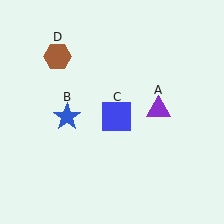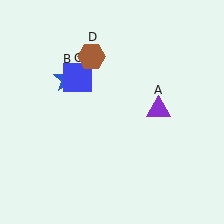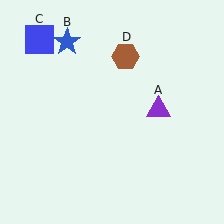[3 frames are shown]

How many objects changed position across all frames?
3 objects changed position: blue star (object B), blue square (object C), brown hexagon (object D).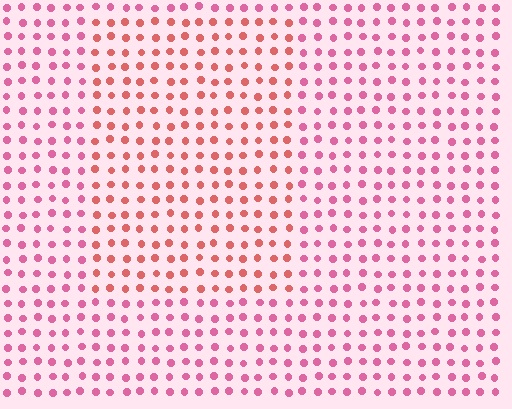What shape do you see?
I see a rectangle.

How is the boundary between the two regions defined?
The boundary is defined purely by a slight shift in hue (about 30 degrees). Spacing, size, and orientation are identical on both sides.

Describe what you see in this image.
The image is filled with small pink elements in a uniform arrangement. A rectangle-shaped region is visible where the elements are tinted to a slightly different hue, forming a subtle color boundary.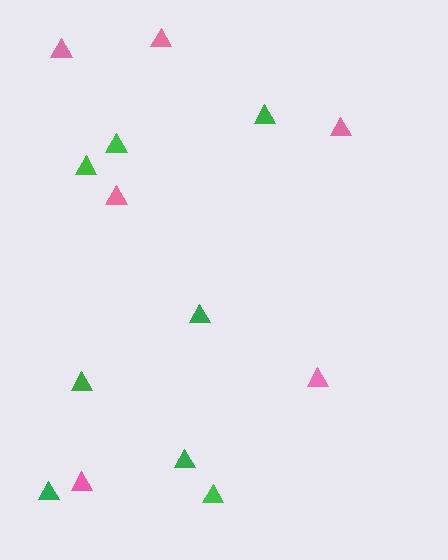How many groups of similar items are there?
There are 2 groups: one group of pink triangles (6) and one group of green triangles (8).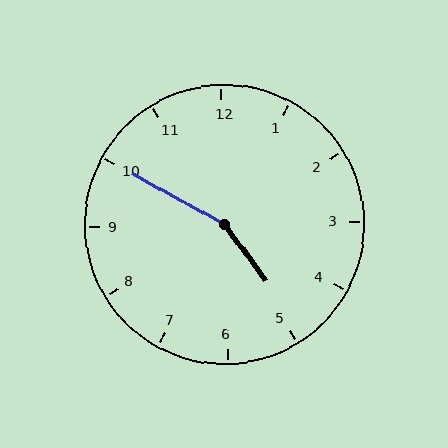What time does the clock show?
4:50.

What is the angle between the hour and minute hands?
Approximately 155 degrees.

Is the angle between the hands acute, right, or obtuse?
It is obtuse.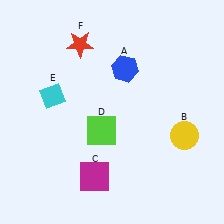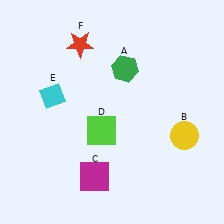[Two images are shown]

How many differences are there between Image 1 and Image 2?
There is 1 difference between the two images.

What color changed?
The hexagon (A) changed from blue in Image 1 to green in Image 2.